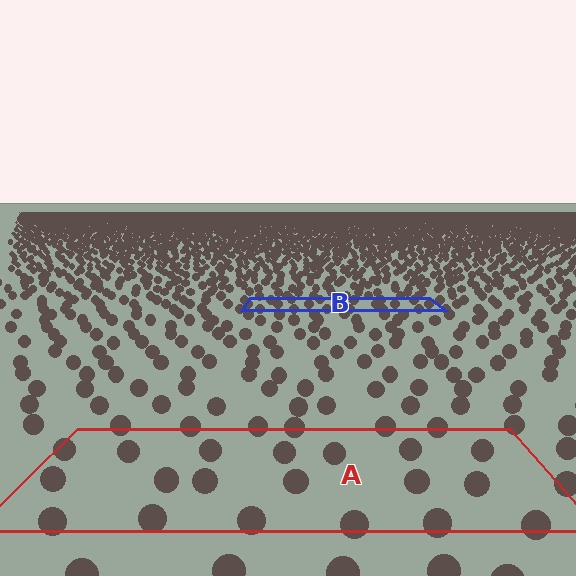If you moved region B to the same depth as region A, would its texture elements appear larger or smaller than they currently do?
They would appear larger. At a closer depth, the same texture elements are projected at a bigger on-screen size.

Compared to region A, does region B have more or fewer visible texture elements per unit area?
Region B has more texture elements per unit area — they are packed more densely because it is farther away.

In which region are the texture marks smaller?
The texture marks are smaller in region B, because it is farther away.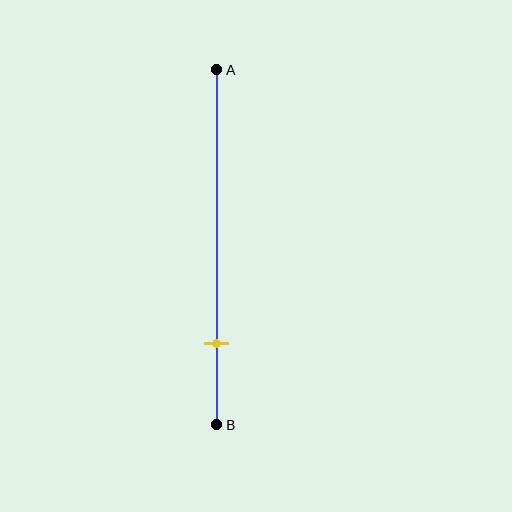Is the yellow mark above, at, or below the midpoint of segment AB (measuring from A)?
The yellow mark is below the midpoint of segment AB.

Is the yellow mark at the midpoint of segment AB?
No, the mark is at about 75% from A, not at the 50% midpoint.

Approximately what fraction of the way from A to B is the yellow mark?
The yellow mark is approximately 75% of the way from A to B.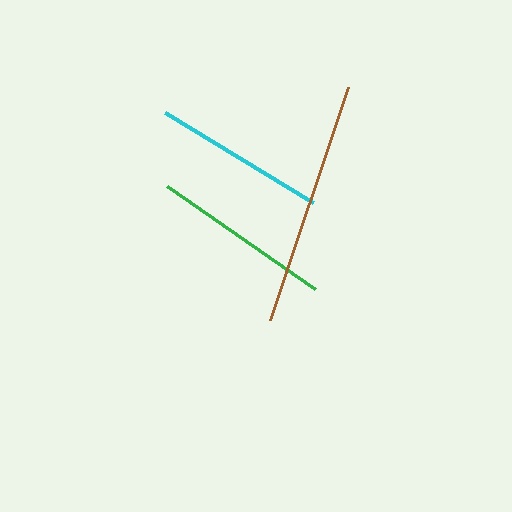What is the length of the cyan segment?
The cyan segment is approximately 173 pixels long.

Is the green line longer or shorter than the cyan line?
The green line is longer than the cyan line.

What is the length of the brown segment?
The brown segment is approximately 246 pixels long.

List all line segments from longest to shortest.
From longest to shortest: brown, green, cyan.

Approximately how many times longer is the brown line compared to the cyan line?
The brown line is approximately 1.4 times the length of the cyan line.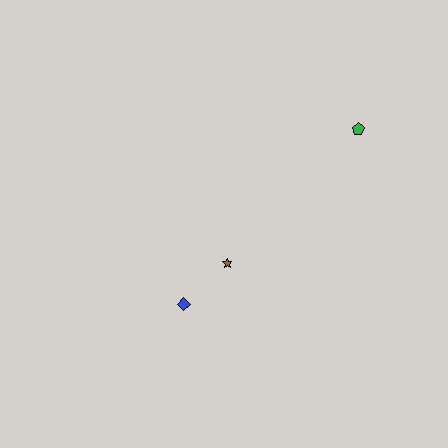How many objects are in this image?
There are 3 objects.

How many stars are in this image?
There is 1 star.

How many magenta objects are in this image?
There are no magenta objects.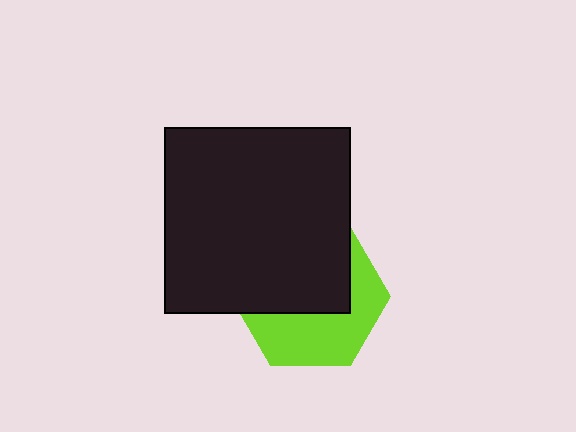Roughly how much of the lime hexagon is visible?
About half of it is visible (roughly 46%).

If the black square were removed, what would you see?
You would see the complete lime hexagon.